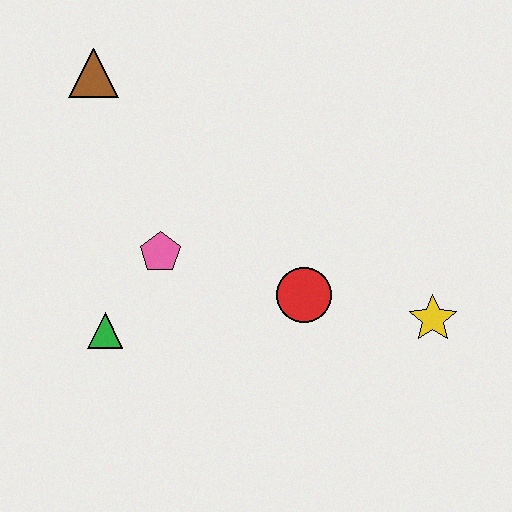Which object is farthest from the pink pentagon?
The yellow star is farthest from the pink pentagon.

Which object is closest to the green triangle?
The pink pentagon is closest to the green triangle.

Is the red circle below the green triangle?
No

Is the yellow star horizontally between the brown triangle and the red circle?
No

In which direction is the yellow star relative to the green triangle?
The yellow star is to the right of the green triangle.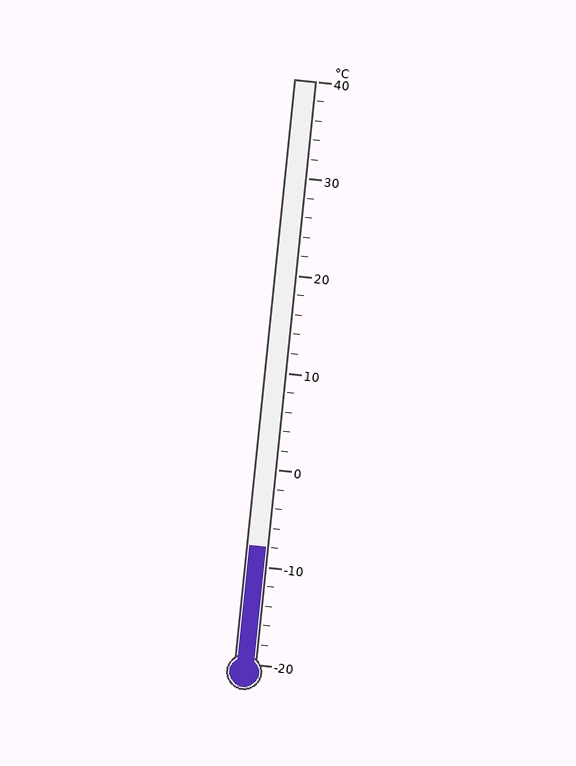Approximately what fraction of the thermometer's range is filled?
The thermometer is filled to approximately 20% of its range.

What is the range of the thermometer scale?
The thermometer scale ranges from -20°C to 40°C.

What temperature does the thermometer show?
The thermometer shows approximately -8°C.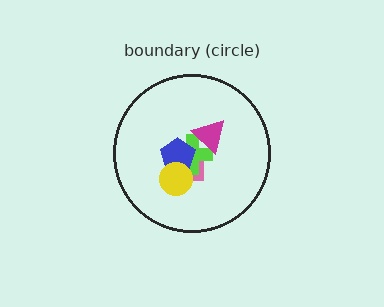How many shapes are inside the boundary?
5 inside, 0 outside.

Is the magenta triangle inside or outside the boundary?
Inside.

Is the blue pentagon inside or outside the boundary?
Inside.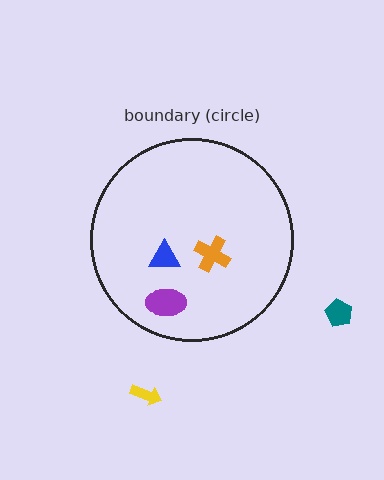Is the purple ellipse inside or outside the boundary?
Inside.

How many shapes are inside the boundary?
3 inside, 2 outside.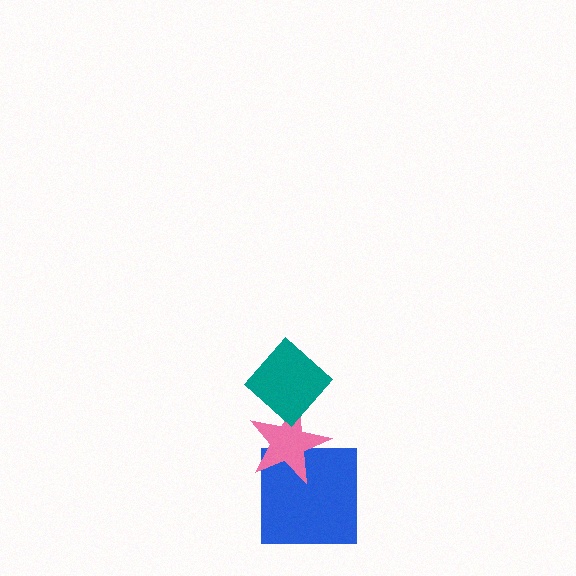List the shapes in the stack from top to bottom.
From top to bottom: the teal diamond, the pink star, the blue square.